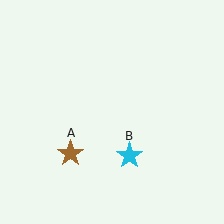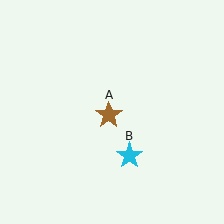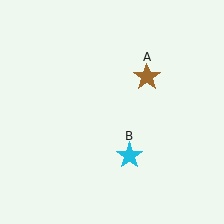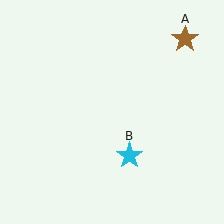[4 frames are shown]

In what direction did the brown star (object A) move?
The brown star (object A) moved up and to the right.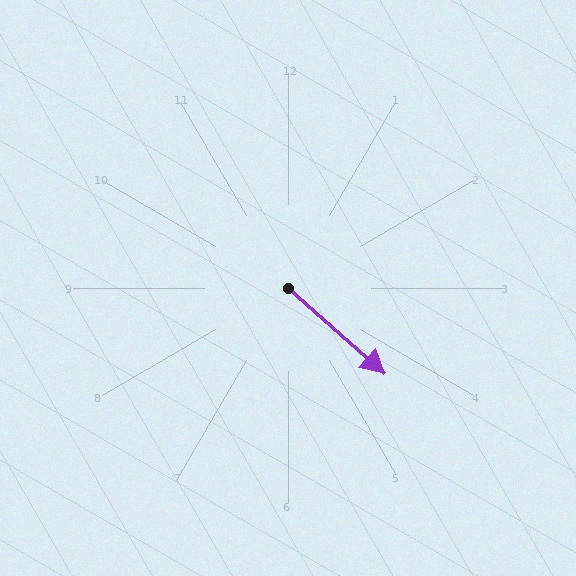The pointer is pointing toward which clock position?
Roughly 4 o'clock.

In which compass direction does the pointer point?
Southeast.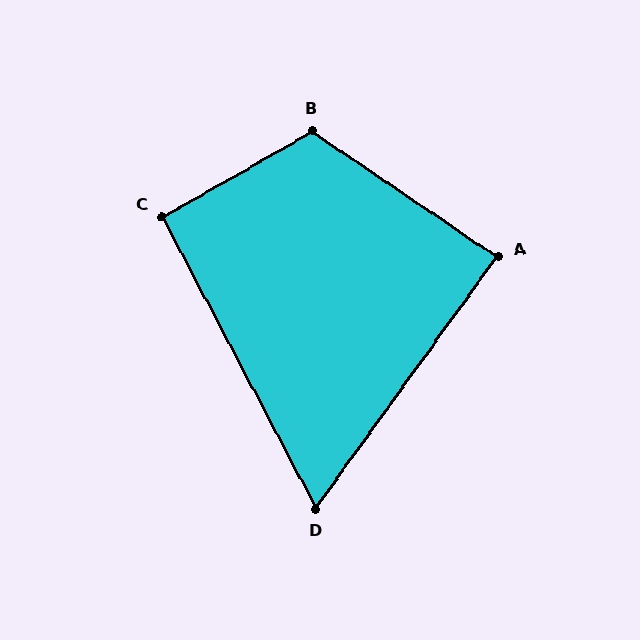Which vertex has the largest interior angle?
B, at approximately 116 degrees.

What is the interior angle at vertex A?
Approximately 88 degrees (approximately right).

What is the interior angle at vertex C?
Approximately 92 degrees (approximately right).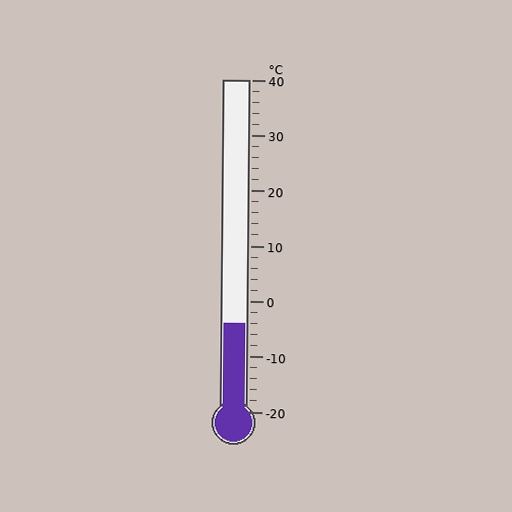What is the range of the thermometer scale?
The thermometer scale ranges from -20°C to 40°C.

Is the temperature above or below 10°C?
The temperature is below 10°C.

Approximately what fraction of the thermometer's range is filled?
The thermometer is filled to approximately 25% of its range.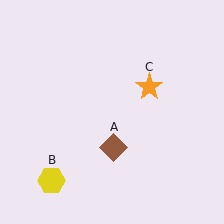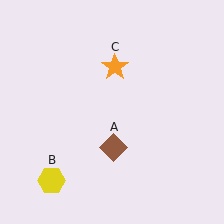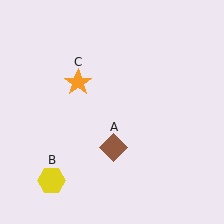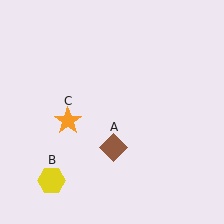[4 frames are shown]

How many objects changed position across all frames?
1 object changed position: orange star (object C).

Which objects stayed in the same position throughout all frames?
Brown diamond (object A) and yellow hexagon (object B) remained stationary.